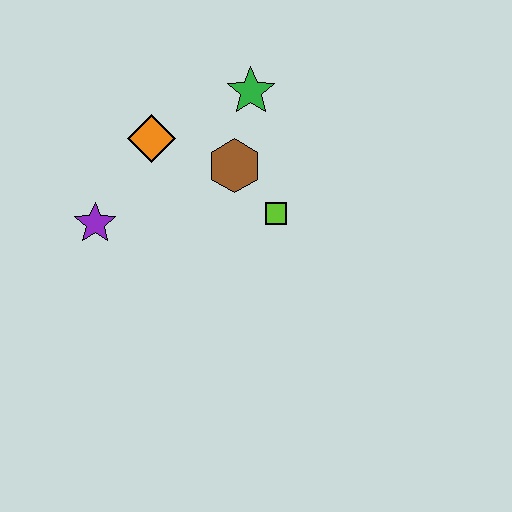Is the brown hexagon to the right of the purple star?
Yes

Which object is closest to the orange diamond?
The brown hexagon is closest to the orange diamond.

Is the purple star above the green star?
No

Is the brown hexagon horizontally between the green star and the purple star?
Yes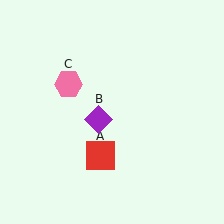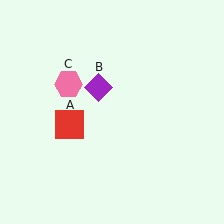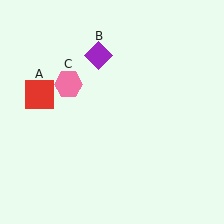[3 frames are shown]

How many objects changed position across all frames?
2 objects changed position: red square (object A), purple diamond (object B).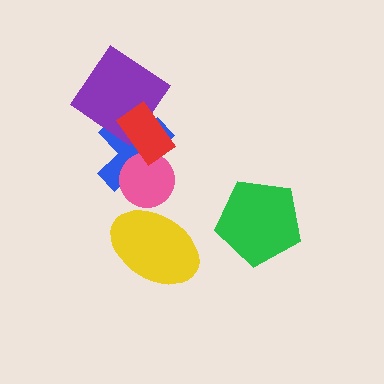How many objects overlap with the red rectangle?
3 objects overlap with the red rectangle.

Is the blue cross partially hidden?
Yes, it is partially covered by another shape.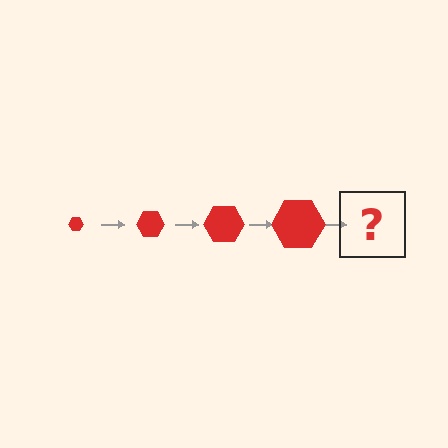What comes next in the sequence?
The next element should be a red hexagon, larger than the previous one.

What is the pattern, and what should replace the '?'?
The pattern is that the hexagon gets progressively larger each step. The '?' should be a red hexagon, larger than the previous one.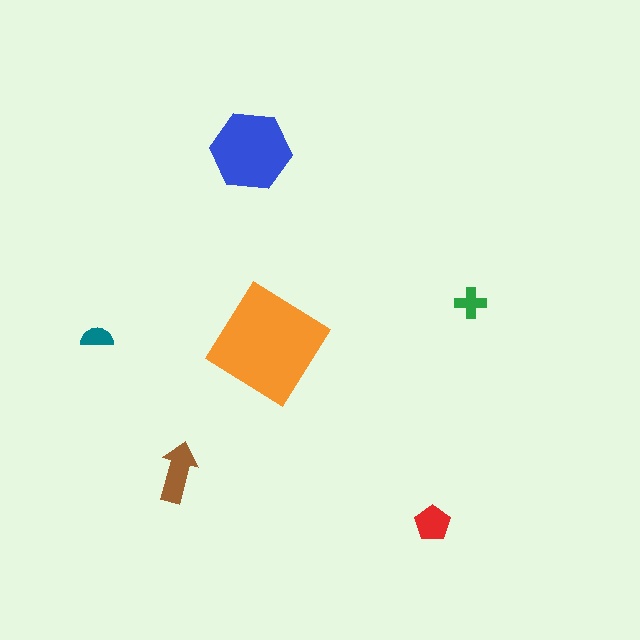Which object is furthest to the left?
The teal semicircle is leftmost.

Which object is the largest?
The orange diamond.